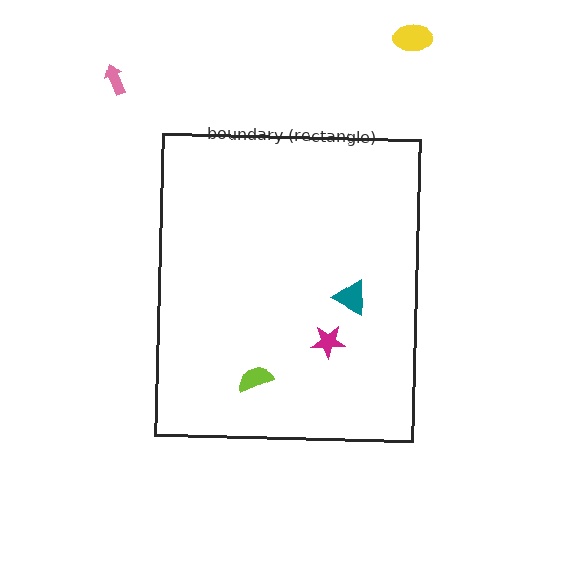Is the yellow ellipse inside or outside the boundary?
Outside.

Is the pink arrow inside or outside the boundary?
Outside.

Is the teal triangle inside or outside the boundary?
Inside.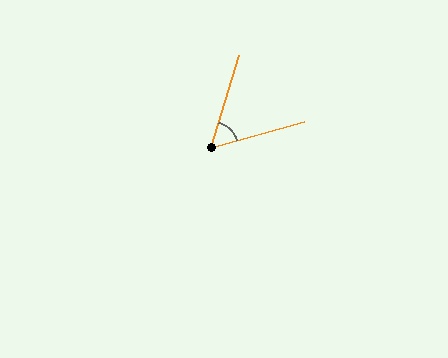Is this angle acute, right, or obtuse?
It is acute.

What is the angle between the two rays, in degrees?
Approximately 58 degrees.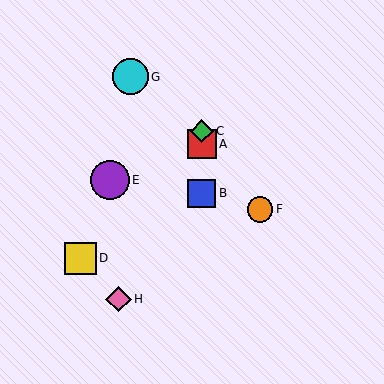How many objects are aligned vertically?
3 objects (A, B, C) are aligned vertically.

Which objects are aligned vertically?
Objects A, B, C are aligned vertically.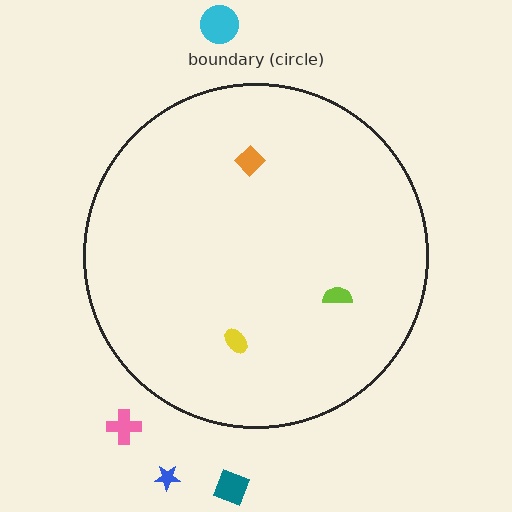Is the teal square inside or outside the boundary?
Outside.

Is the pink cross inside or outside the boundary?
Outside.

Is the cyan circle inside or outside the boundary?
Outside.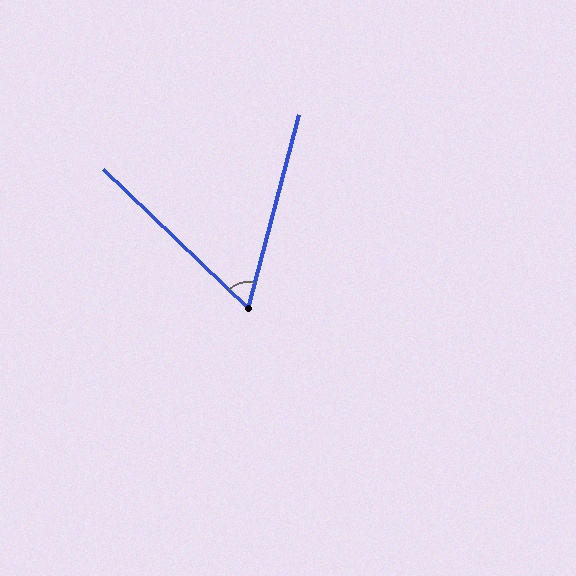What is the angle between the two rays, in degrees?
Approximately 61 degrees.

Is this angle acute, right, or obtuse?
It is acute.